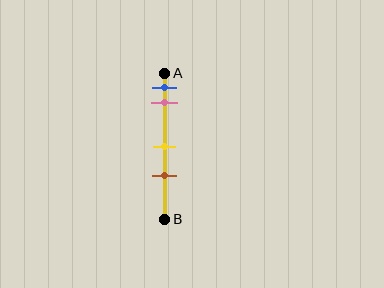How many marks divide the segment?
There are 4 marks dividing the segment.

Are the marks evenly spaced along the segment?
No, the marks are not evenly spaced.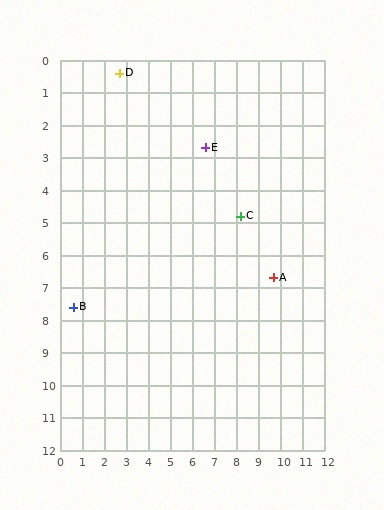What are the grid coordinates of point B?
Point B is at approximately (0.6, 7.6).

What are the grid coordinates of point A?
Point A is at approximately (9.7, 6.7).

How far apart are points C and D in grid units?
Points C and D are about 7.0 grid units apart.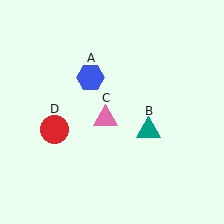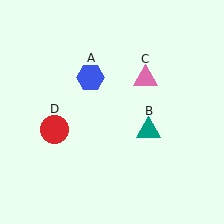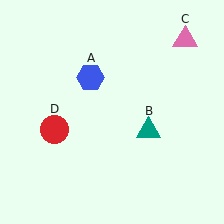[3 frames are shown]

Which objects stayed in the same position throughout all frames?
Blue hexagon (object A) and teal triangle (object B) and red circle (object D) remained stationary.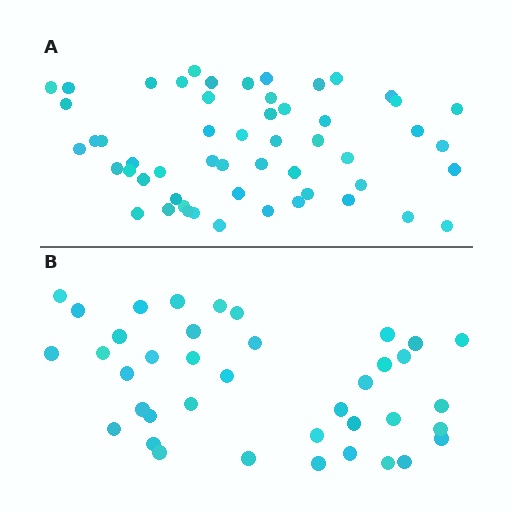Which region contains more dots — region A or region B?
Region A (the top region) has more dots.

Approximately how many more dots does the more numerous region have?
Region A has approximately 15 more dots than region B.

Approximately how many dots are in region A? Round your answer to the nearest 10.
About 50 dots. (The exact count is 54, which rounds to 50.)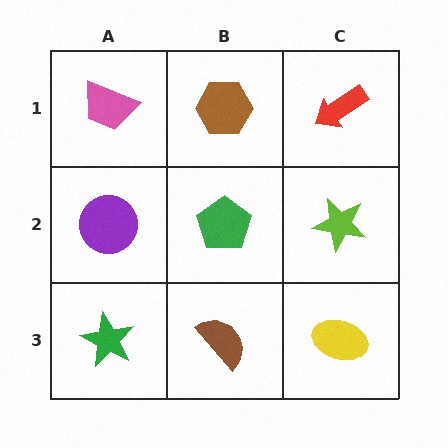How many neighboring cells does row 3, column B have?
3.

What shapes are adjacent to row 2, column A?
A pink trapezoid (row 1, column A), a green star (row 3, column A), a green pentagon (row 2, column B).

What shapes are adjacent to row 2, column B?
A brown hexagon (row 1, column B), a brown semicircle (row 3, column B), a purple circle (row 2, column A), a lime star (row 2, column C).